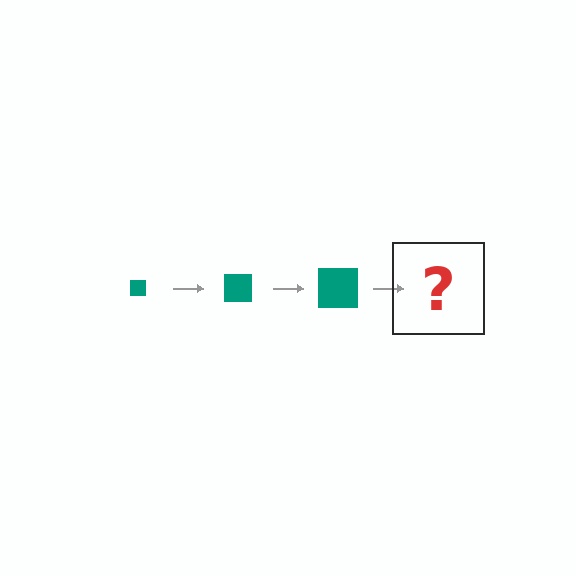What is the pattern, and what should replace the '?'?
The pattern is that the square gets progressively larger each step. The '?' should be a teal square, larger than the previous one.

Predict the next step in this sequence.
The next step is a teal square, larger than the previous one.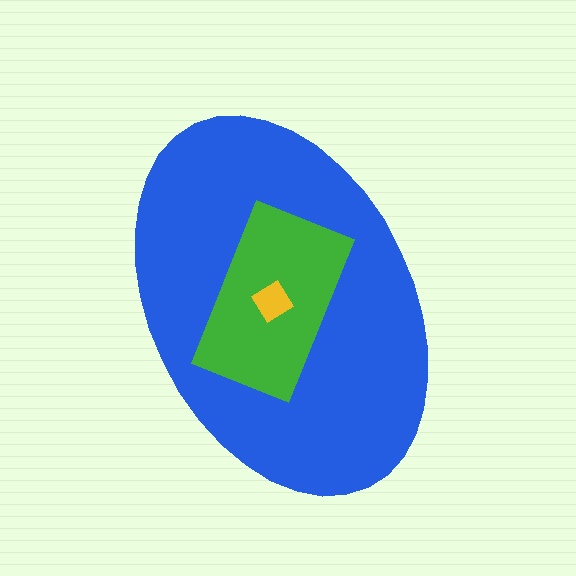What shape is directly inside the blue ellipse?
The green rectangle.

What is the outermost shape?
The blue ellipse.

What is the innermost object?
The yellow diamond.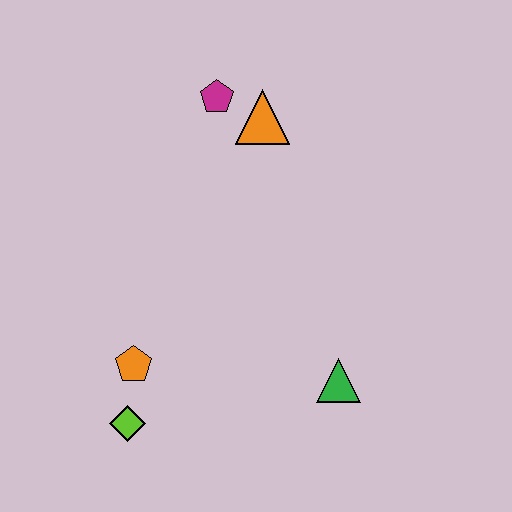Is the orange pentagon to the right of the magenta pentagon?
No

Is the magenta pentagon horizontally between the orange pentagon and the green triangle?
Yes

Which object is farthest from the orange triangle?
The lime diamond is farthest from the orange triangle.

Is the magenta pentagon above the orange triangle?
Yes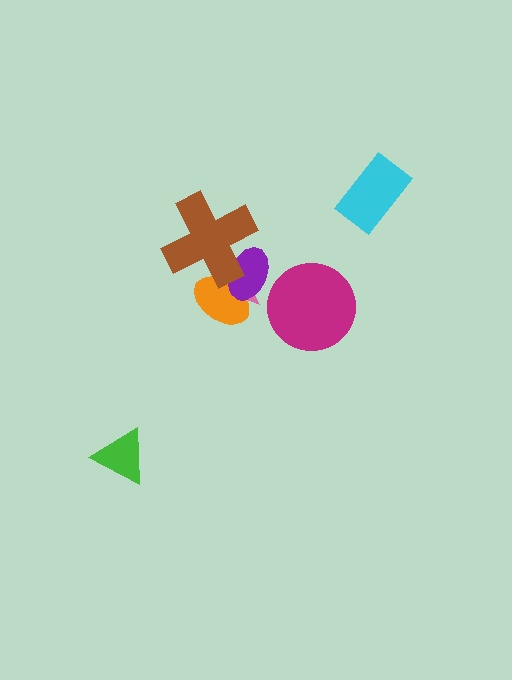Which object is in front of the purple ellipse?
The brown cross is in front of the purple ellipse.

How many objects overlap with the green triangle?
0 objects overlap with the green triangle.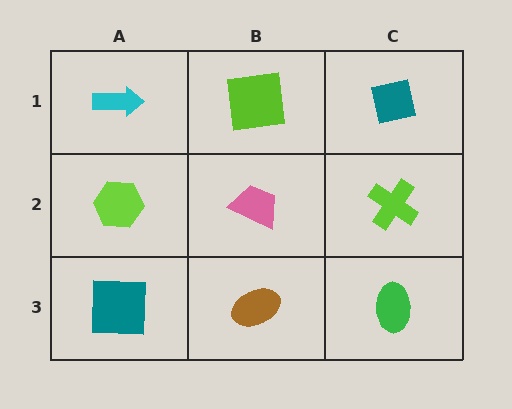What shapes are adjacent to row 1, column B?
A pink trapezoid (row 2, column B), a cyan arrow (row 1, column A), a teal square (row 1, column C).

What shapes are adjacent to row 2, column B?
A lime square (row 1, column B), a brown ellipse (row 3, column B), a lime hexagon (row 2, column A), a lime cross (row 2, column C).